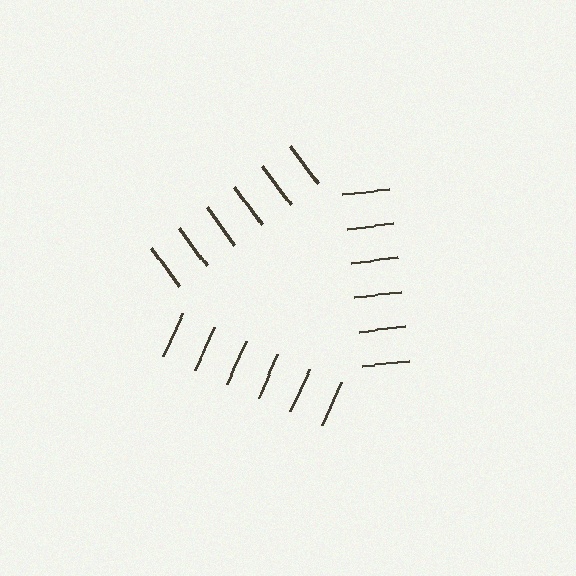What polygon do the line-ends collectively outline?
An illusory triangle — the line segments terminate on its edges but no continuous stroke is drawn.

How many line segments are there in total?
18 — 6 along each of the 3 edges.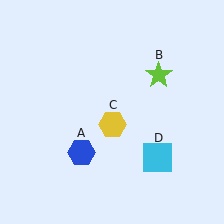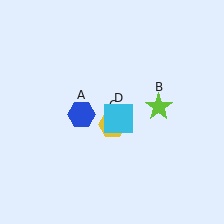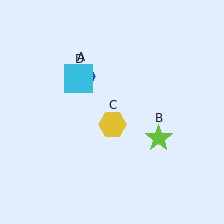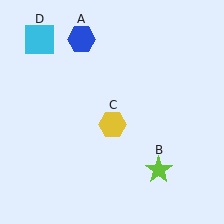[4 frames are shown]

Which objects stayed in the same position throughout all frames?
Yellow hexagon (object C) remained stationary.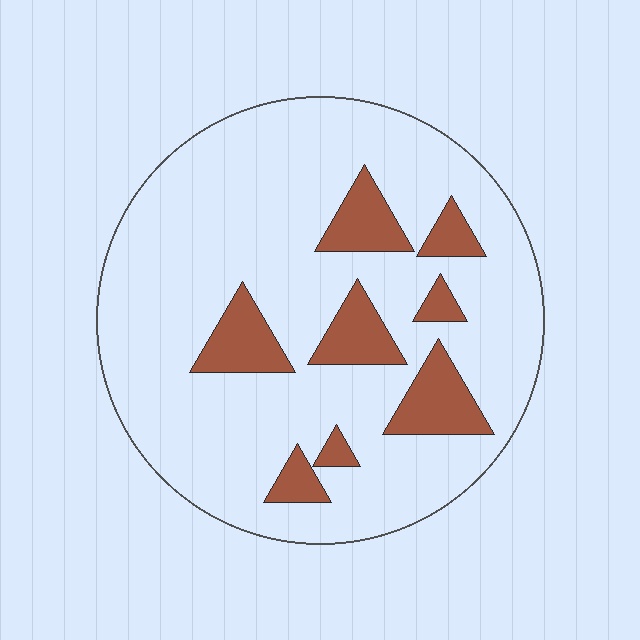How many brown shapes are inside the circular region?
8.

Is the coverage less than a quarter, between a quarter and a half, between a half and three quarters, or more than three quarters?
Less than a quarter.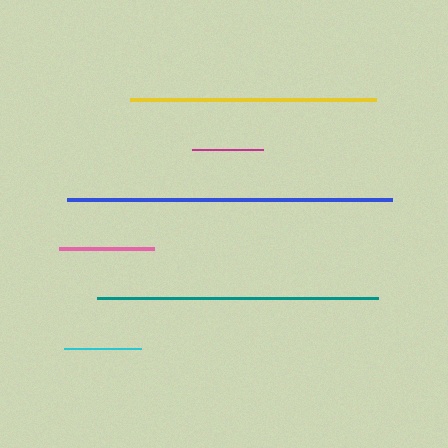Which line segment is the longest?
The blue line is the longest at approximately 325 pixels.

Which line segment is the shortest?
The magenta line is the shortest at approximately 71 pixels.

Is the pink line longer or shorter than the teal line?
The teal line is longer than the pink line.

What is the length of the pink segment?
The pink segment is approximately 95 pixels long.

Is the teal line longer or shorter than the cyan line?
The teal line is longer than the cyan line.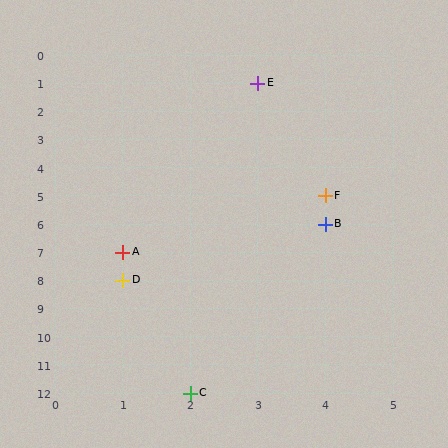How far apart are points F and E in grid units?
Points F and E are 1 column and 4 rows apart (about 4.1 grid units diagonally).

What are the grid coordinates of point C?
Point C is at grid coordinates (2, 12).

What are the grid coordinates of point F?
Point F is at grid coordinates (4, 5).